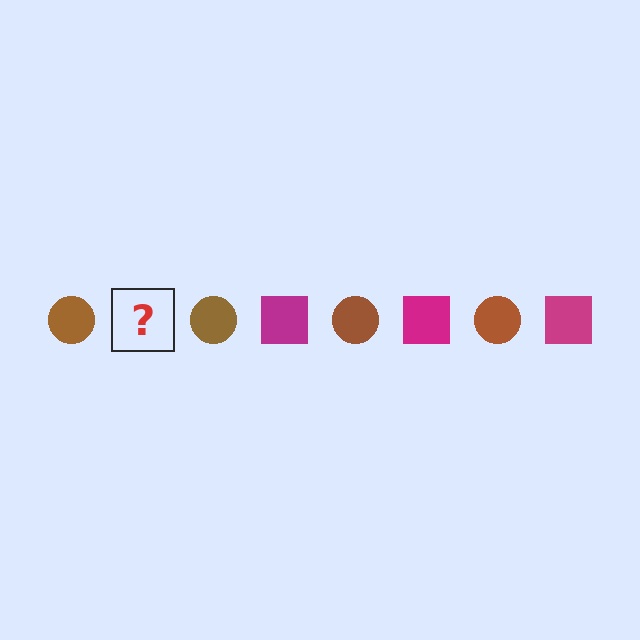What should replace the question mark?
The question mark should be replaced with a magenta square.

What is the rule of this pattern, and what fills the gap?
The rule is that the pattern alternates between brown circle and magenta square. The gap should be filled with a magenta square.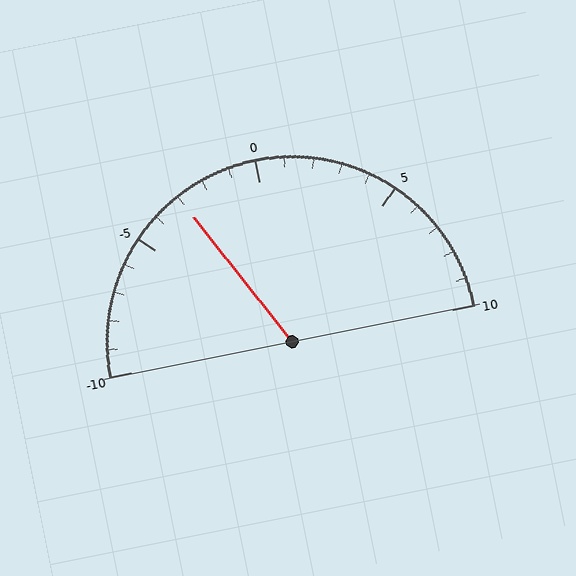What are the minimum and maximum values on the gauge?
The gauge ranges from -10 to 10.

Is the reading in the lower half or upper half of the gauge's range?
The reading is in the lower half of the range (-10 to 10).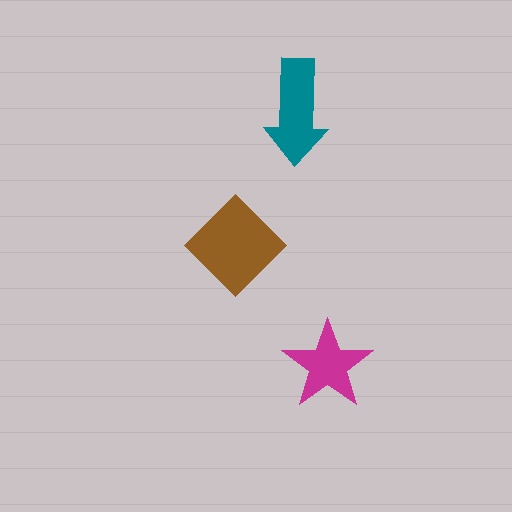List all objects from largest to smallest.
The brown diamond, the teal arrow, the magenta star.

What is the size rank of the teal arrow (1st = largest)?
2nd.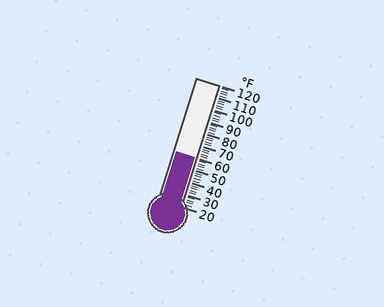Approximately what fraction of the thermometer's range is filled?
The thermometer is filled to approximately 40% of its range.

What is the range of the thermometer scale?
The thermometer scale ranges from 20°F to 120°F.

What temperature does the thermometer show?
The thermometer shows approximately 60°F.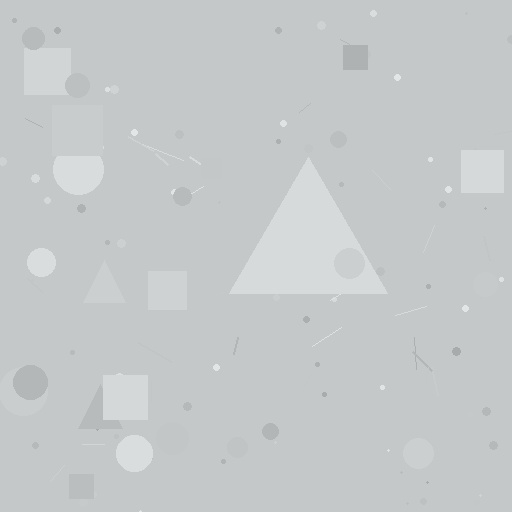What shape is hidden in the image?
A triangle is hidden in the image.